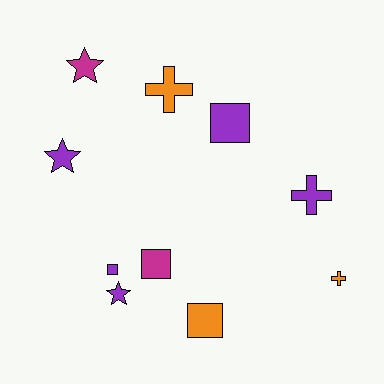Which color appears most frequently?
Purple, with 5 objects.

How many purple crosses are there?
There is 1 purple cross.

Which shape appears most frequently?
Square, with 4 objects.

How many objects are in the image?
There are 10 objects.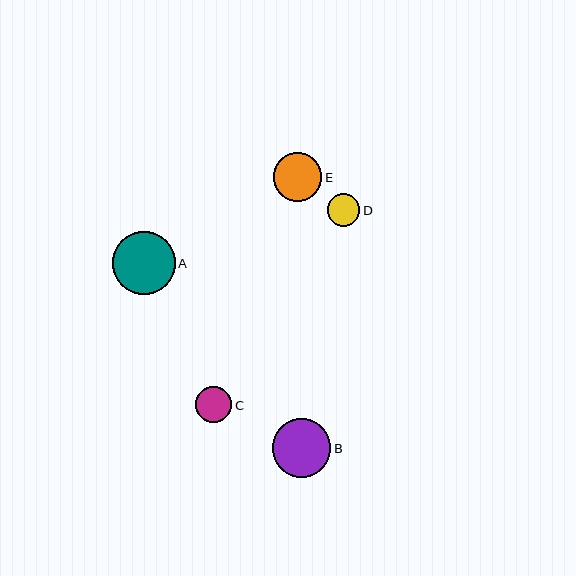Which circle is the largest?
Circle A is the largest with a size of approximately 63 pixels.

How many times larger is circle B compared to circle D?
Circle B is approximately 1.8 times the size of circle D.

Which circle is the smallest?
Circle D is the smallest with a size of approximately 32 pixels.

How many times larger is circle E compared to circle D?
Circle E is approximately 1.5 times the size of circle D.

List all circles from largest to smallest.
From largest to smallest: A, B, E, C, D.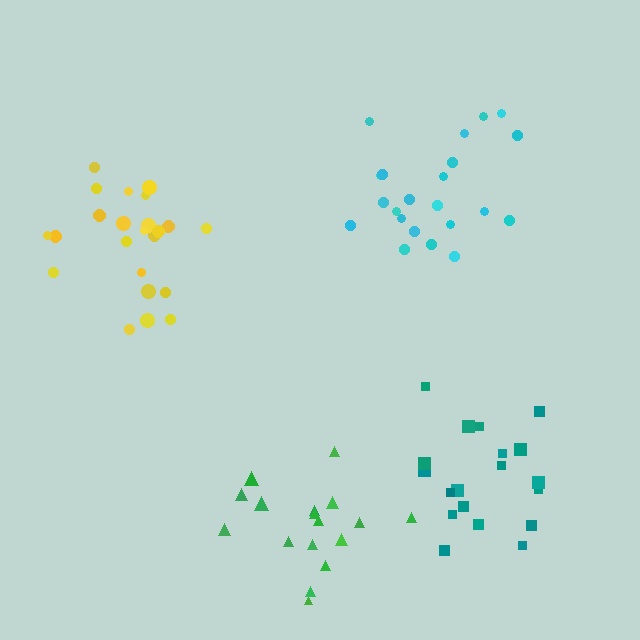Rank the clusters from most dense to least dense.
yellow, green, cyan, teal.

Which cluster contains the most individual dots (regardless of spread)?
Yellow (23).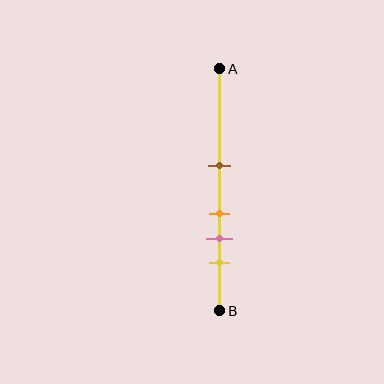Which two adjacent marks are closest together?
The orange and pink marks are the closest adjacent pair.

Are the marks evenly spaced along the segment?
No, the marks are not evenly spaced.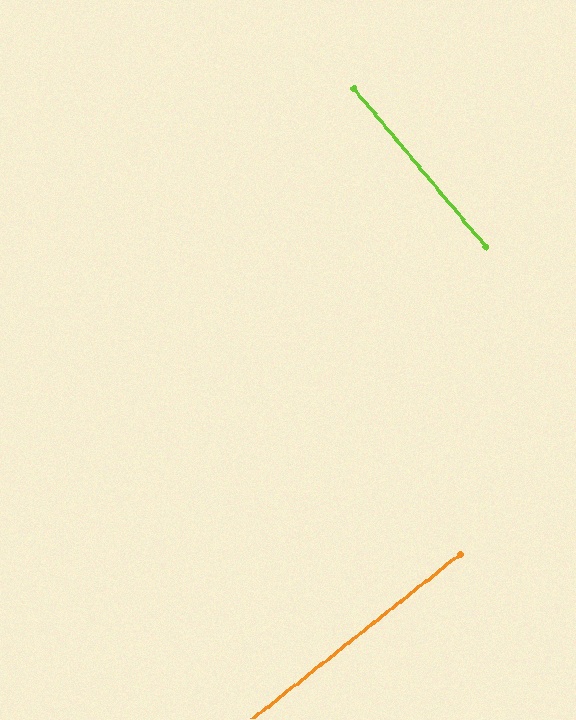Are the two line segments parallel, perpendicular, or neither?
Perpendicular — they meet at approximately 89°.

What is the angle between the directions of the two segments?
Approximately 89 degrees.